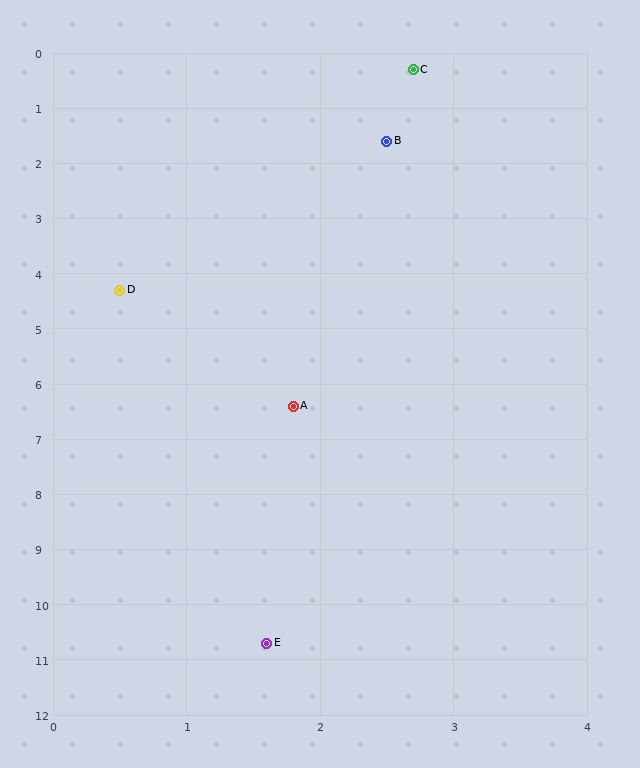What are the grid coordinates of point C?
Point C is at approximately (2.7, 0.3).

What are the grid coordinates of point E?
Point E is at approximately (1.6, 10.7).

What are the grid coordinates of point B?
Point B is at approximately (2.5, 1.6).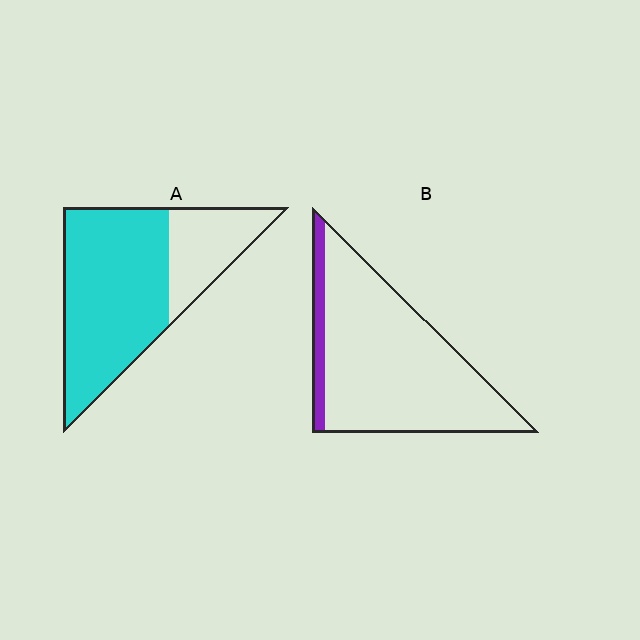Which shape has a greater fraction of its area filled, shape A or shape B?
Shape A.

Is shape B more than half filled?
No.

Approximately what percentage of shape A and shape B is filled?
A is approximately 70% and B is approximately 10%.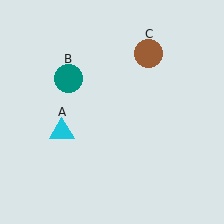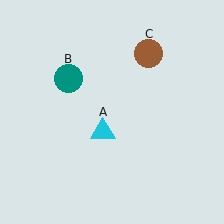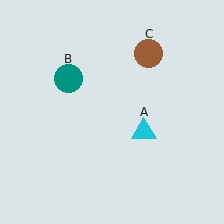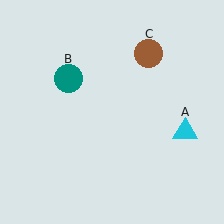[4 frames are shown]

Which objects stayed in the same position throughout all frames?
Teal circle (object B) and brown circle (object C) remained stationary.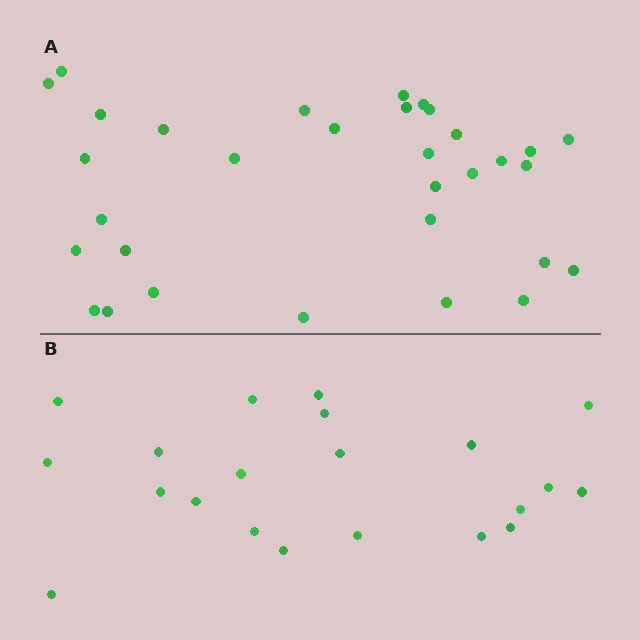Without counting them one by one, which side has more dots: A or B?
Region A (the top region) has more dots.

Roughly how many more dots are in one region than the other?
Region A has roughly 12 or so more dots than region B.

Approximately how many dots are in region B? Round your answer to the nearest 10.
About 20 dots. (The exact count is 21, which rounds to 20.)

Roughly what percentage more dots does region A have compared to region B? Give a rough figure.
About 50% more.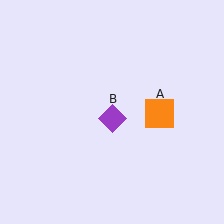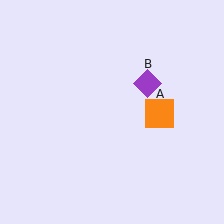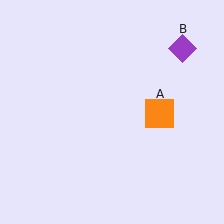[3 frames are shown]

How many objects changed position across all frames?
1 object changed position: purple diamond (object B).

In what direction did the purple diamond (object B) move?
The purple diamond (object B) moved up and to the right.